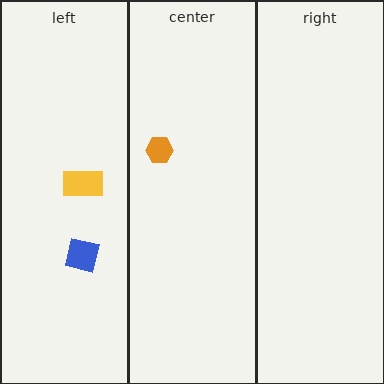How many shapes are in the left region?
2.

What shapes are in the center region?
The orange hexagon.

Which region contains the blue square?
The left region.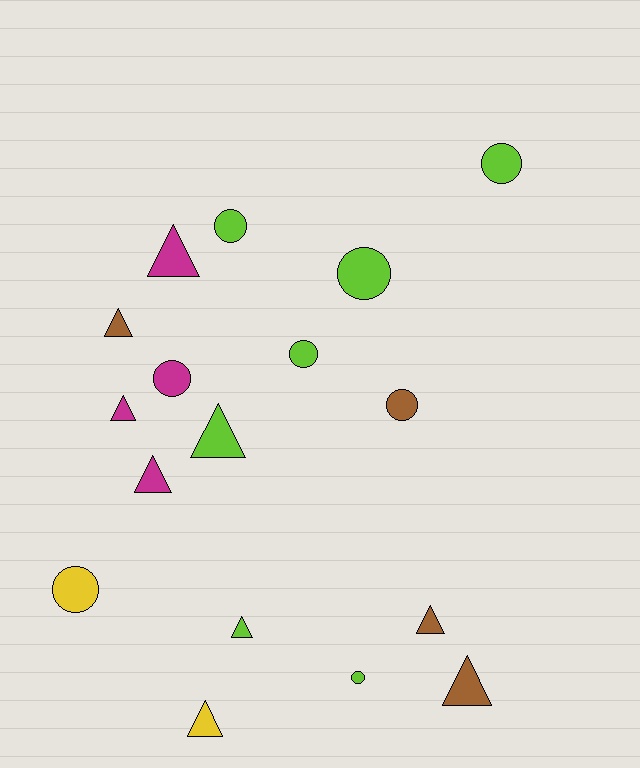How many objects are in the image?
There are 17 objects.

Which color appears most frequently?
Lime, with 7 objects.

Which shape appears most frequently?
Triangle, with 9 objects.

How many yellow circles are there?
There is 1 yellow circle.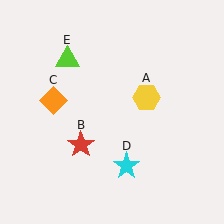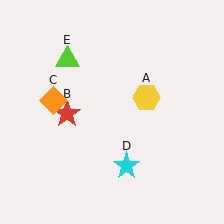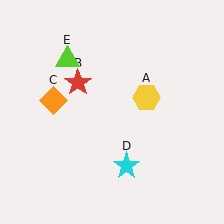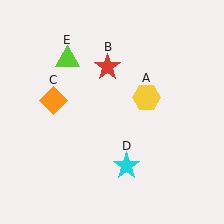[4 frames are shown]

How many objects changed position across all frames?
1 object changed position: red star (object B).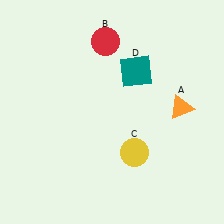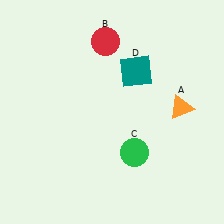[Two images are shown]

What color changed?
The circle (C) changed from yellow in Image 1 to green in Image 2.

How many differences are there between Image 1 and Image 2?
There is 1 difference between the two images.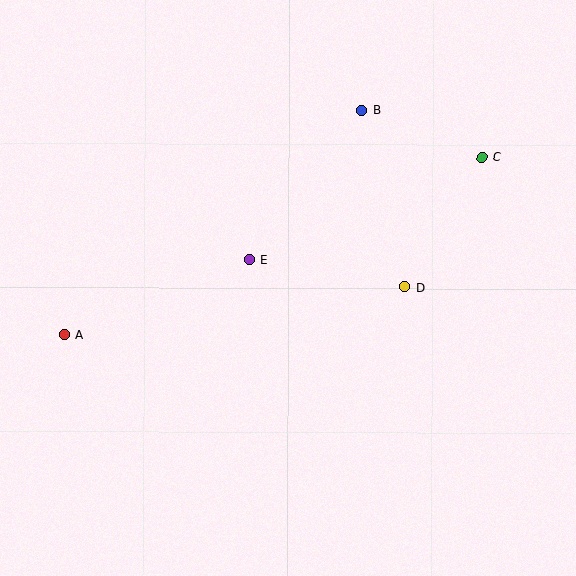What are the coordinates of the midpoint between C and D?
The midpoint between C and D is at (443, 222).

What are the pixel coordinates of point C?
Point C is at (482, 157).